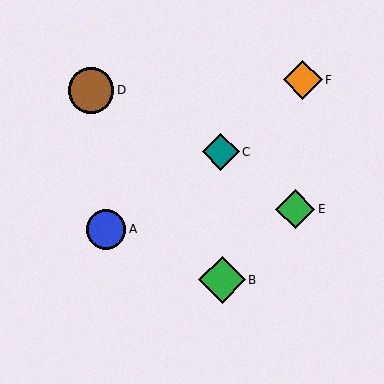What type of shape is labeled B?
Shape B is a green diamond.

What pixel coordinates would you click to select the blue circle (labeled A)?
Click at (106, 229) to select the blue circle A.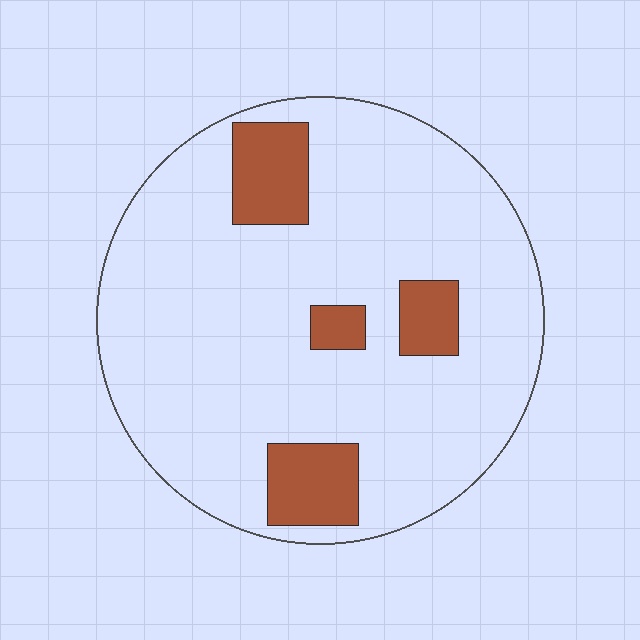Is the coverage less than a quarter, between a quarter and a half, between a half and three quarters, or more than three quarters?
Less than a quarter.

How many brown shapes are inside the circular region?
4.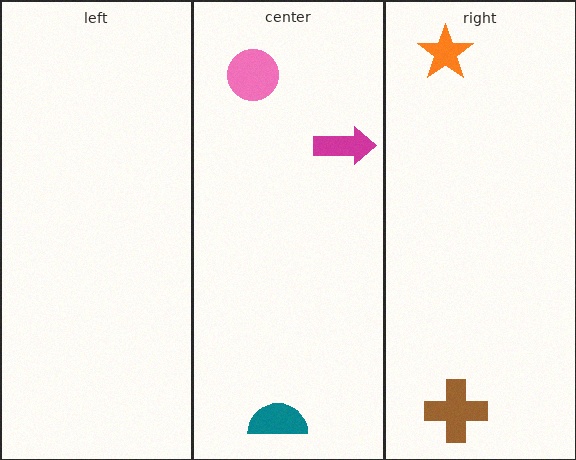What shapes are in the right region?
The brown cross, the orange star.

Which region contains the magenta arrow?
The center region.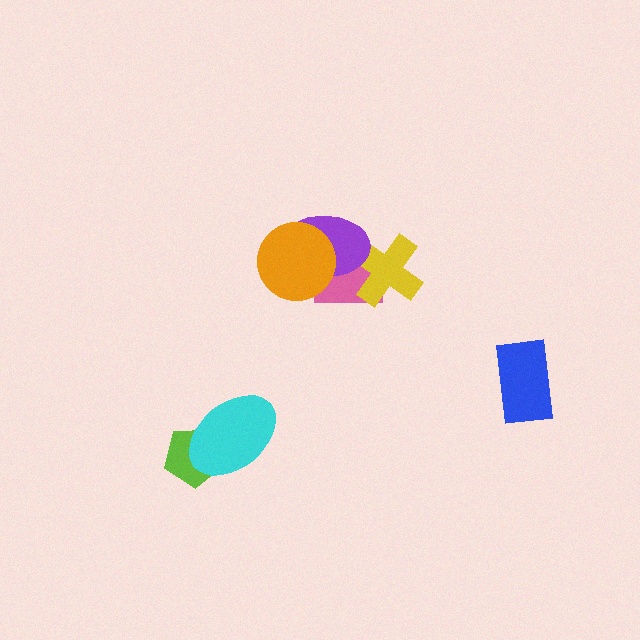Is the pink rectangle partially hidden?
Yes, it is partially covered by another shape.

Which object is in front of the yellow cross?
The purple ellipse is in front of the yellow cross.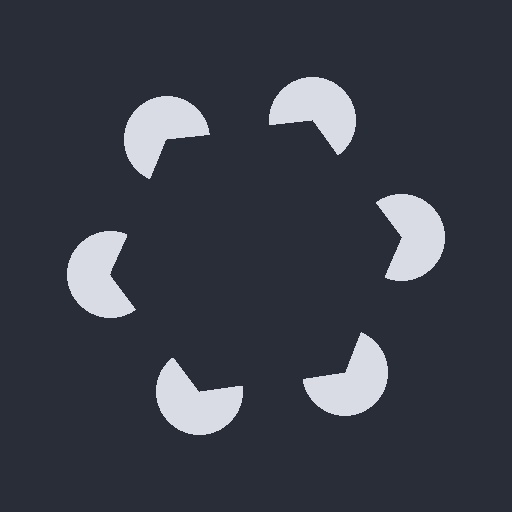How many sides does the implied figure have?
6 sides.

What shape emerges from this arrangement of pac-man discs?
An illusory hexagon — its edges are inferred from the aligned wedge cuts in the pac-man discs, not physically drawn.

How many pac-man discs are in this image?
There are 6 — one at each vertex of the illusory hexagon.